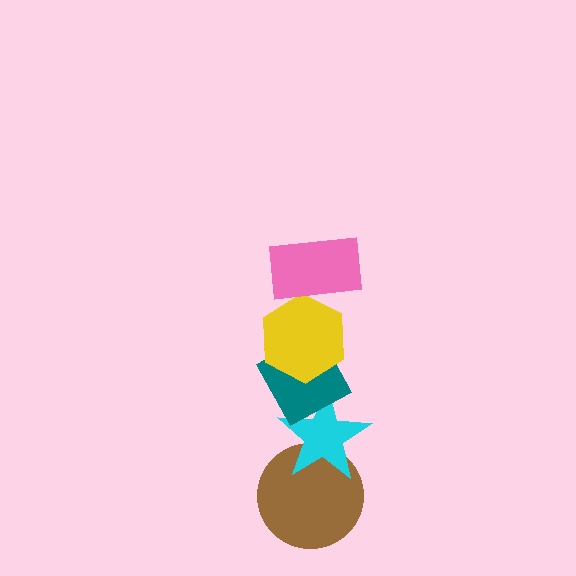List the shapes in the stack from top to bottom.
From top to bottom: the pink rectangle, the yellow hexagon, the teal diamond, the cyan star, the brown circle.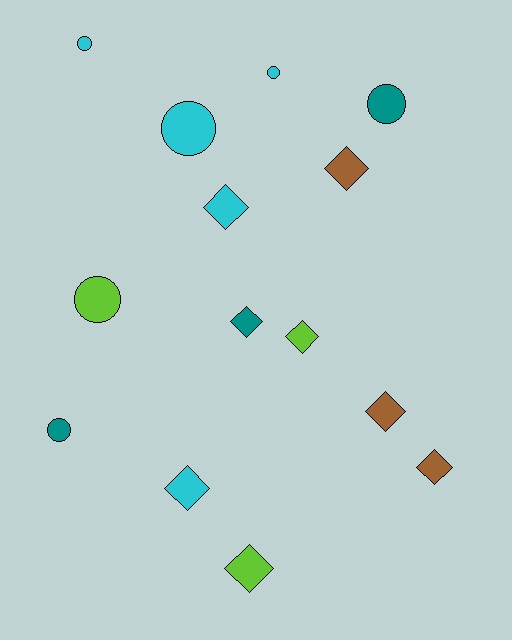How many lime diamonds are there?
There are 2 lime diamonds.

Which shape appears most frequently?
Diamond, with 8 objects.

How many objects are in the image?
There are 14 objects.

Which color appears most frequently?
Cyan, with 5 objects.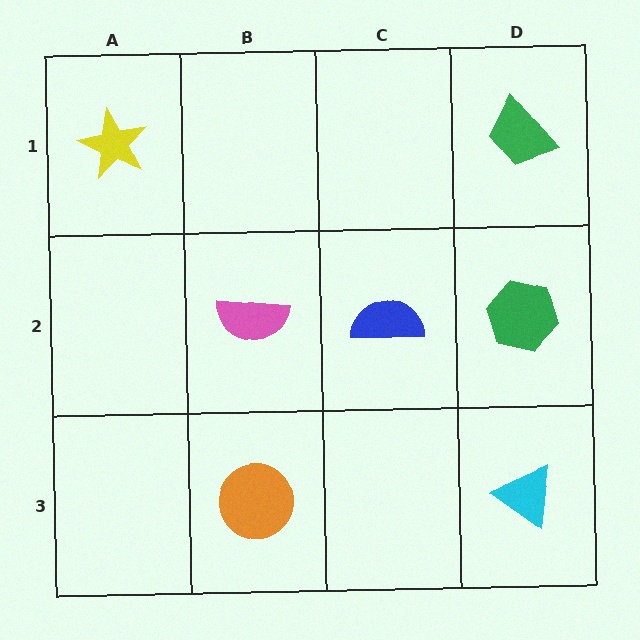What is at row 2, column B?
A pink semicircle.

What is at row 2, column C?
A blue semicircle.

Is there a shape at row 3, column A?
No, that cell is empty.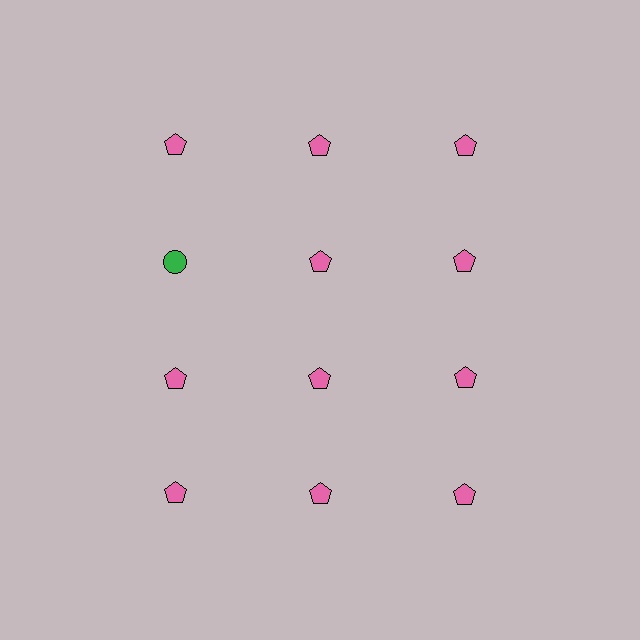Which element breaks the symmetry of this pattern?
The green circle in the second row, leftmost column breaks the symmetry. All other shapes are pink pentagons.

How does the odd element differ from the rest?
It differs in both color (green instead of pink) and shape (circle instead of pentagon).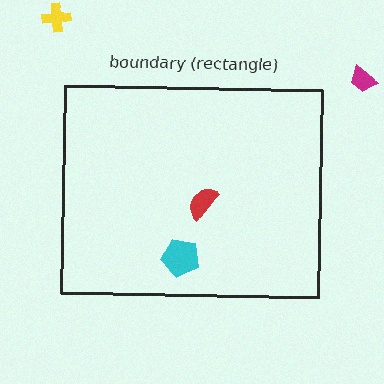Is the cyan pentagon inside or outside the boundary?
Inside.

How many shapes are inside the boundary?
2 inside, 2 outside.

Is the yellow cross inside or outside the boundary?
Outside.